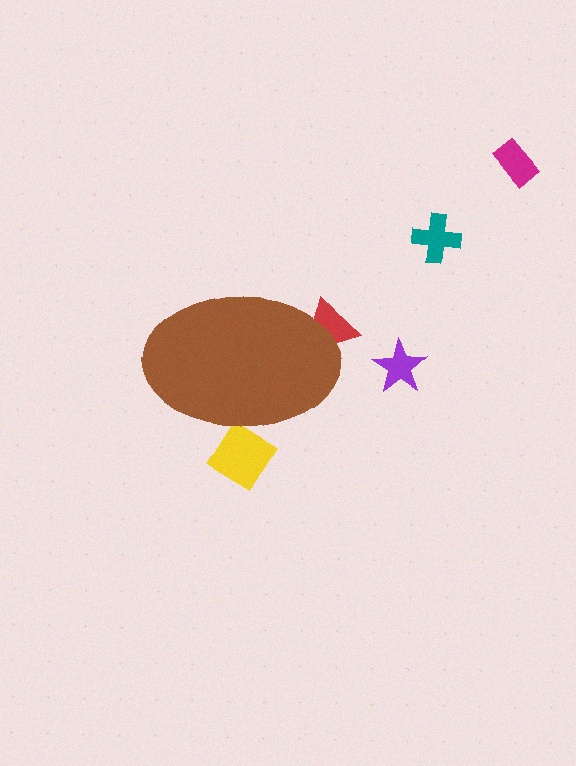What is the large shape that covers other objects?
A brown ellipse.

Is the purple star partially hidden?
No, the purple star is fully visible.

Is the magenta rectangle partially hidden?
No, the magenta rectangle is fully visible.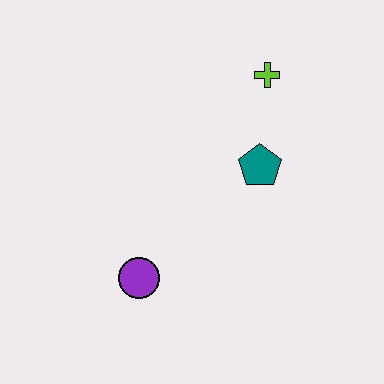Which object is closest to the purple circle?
The teal pentagon is closest to the purple circle.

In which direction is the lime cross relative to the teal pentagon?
The lime cross is above the teal pentagon.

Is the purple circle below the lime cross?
Yes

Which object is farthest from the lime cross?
The purple circle is farthest from the lime cross.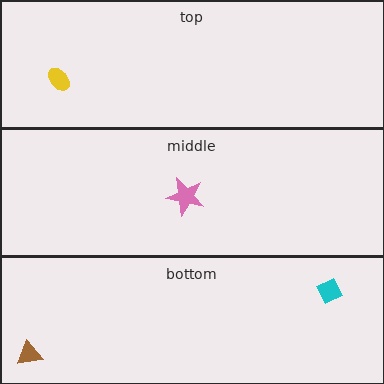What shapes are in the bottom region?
The cyan diamond, the brown triangle.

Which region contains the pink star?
The middle region.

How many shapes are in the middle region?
1.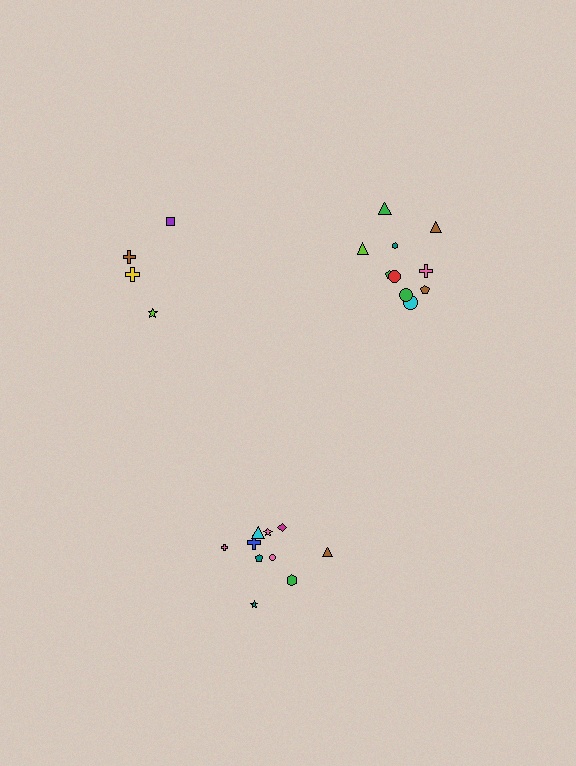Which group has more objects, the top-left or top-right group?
The top-right group.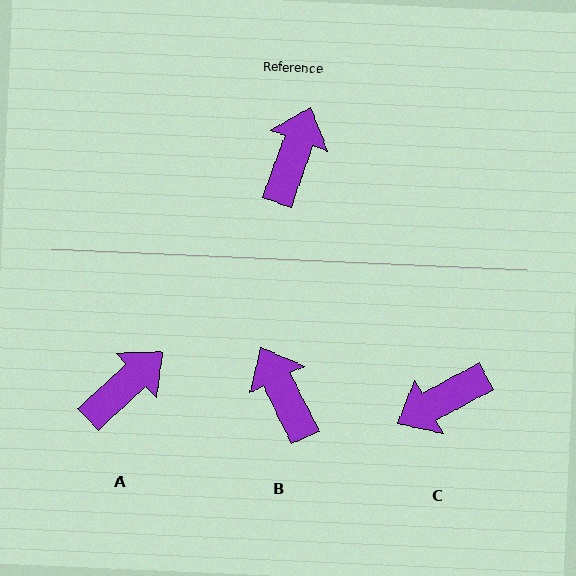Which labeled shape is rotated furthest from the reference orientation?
C, about 138 degrees away.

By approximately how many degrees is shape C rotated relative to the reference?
Approximately 138 degrees counter-clockwise.